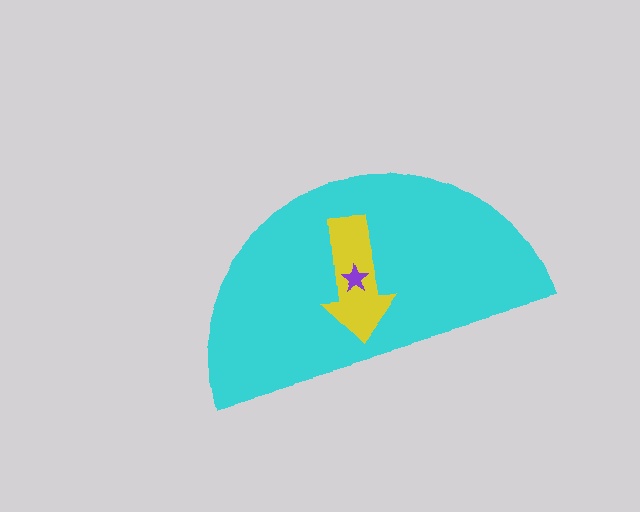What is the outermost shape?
The cyan semicircle.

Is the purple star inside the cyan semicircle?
Yes.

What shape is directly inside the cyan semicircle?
The yellow arrow.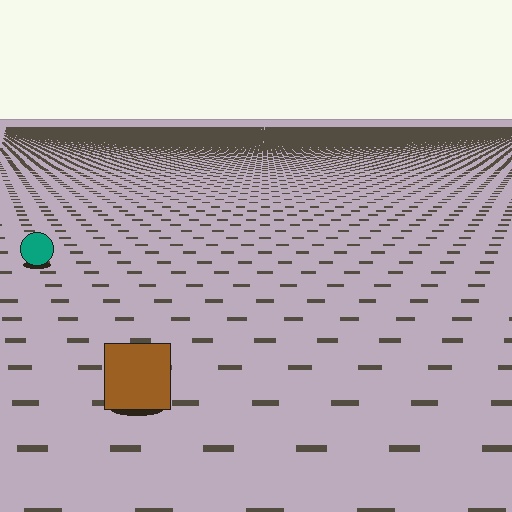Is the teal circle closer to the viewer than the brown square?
No. The brown square is closer — you can tell from the texture gradient: the ground texture is coarser near it.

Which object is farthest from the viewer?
The teal circle is farthest from the viewer. It appears smaller and the ground texture around it is denser.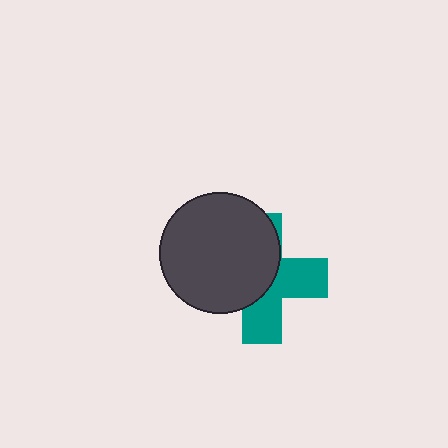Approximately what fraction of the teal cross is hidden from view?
Roughly 54% of the teal cross is hidden behind the dark gray circle.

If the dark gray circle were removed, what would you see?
You would see the complete teal cross.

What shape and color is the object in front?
The object in front is a dark gray circle.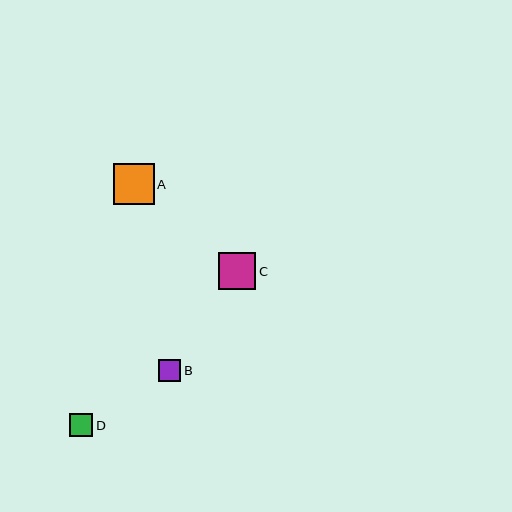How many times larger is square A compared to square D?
Square A is approximately 1.8 times the size of square D.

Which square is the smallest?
Square B is the smallest with a size of approximately 22 pixels.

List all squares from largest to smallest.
From largest to smallest: A, C, D, B.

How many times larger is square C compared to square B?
Square C is approximately 1.7 times the size of square B.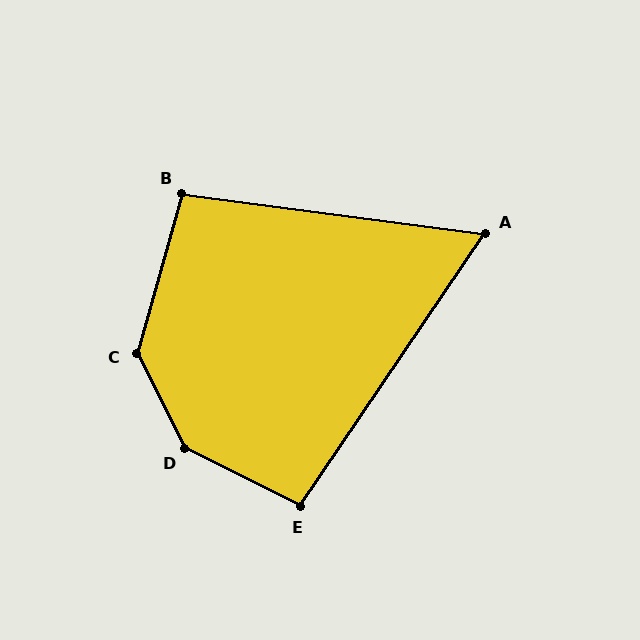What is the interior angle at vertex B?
Approximately 99 degrees (obtuse).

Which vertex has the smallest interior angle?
A, at approximately 63 degrees.